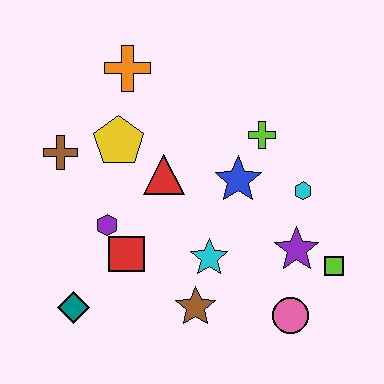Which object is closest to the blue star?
The lime cross is closest to the blue star.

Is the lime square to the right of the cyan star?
Yes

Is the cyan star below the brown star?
No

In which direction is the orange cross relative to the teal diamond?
The orange cross is above the teal diamond.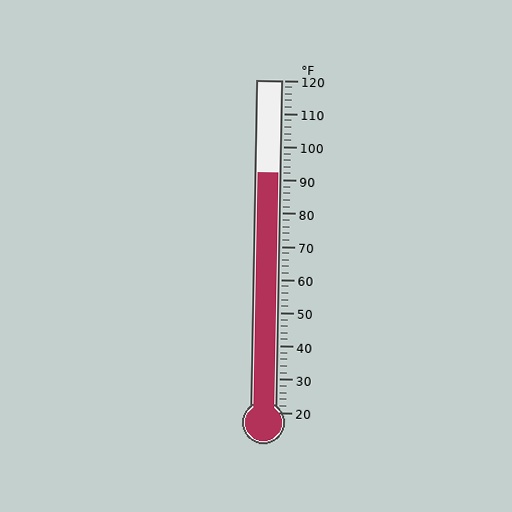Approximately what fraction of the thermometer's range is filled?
The thermometer is filled to approximately 70% of its range.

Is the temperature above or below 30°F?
The temperature is above 30°F.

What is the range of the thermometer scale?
The thermometer scale ranges from 20°F to 120°F.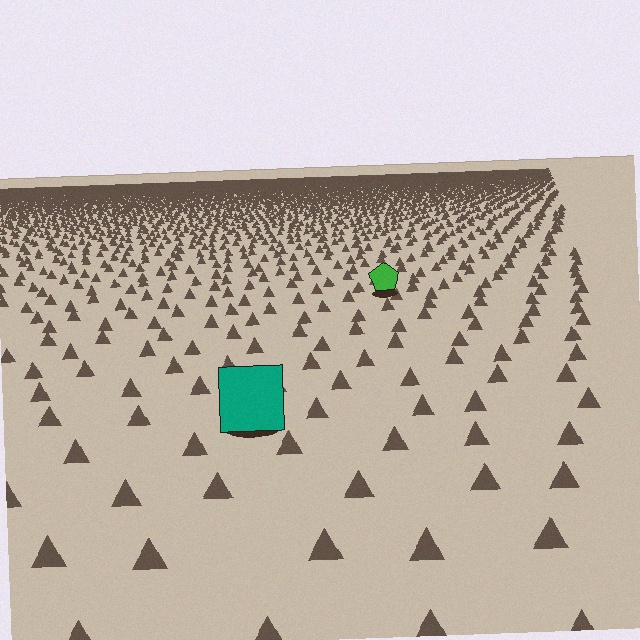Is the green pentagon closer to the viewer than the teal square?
No. The teal square is closer — you can tell from the texture gradient: the ground texture is coarser near it.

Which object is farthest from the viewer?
The green pentagon is farthest from the viewer. It appears smaller and the ground texture around it is denser.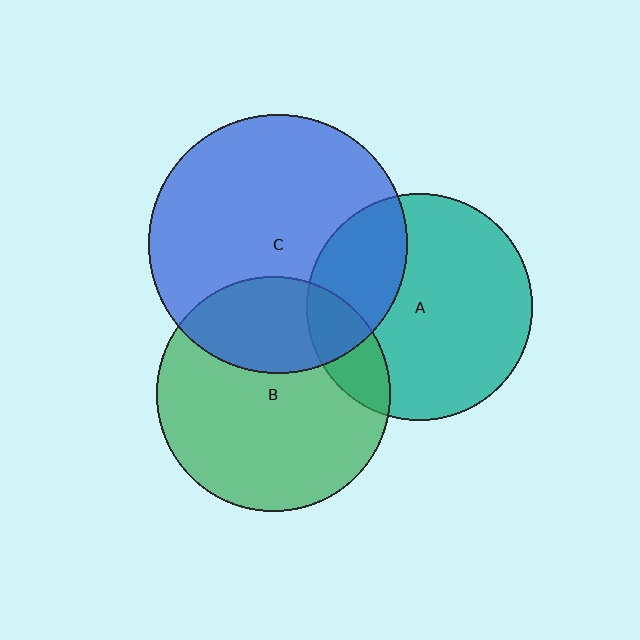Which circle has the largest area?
Circle C (blue).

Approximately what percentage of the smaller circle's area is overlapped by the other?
Approximately 30%.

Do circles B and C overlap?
Yes.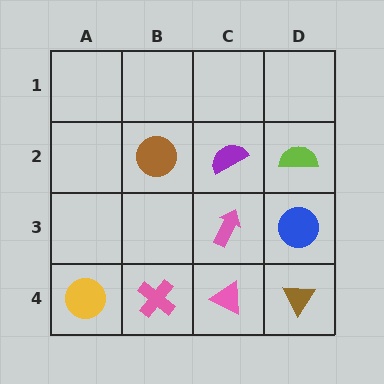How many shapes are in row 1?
0 shapes.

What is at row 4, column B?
A pink cross.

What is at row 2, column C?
A purple semicircle.